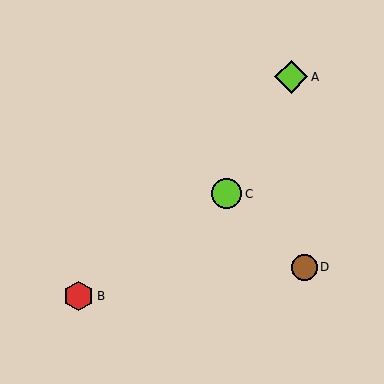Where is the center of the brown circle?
The center of the brown circle is at (304, 267).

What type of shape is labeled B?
Shape B is a red hexagon.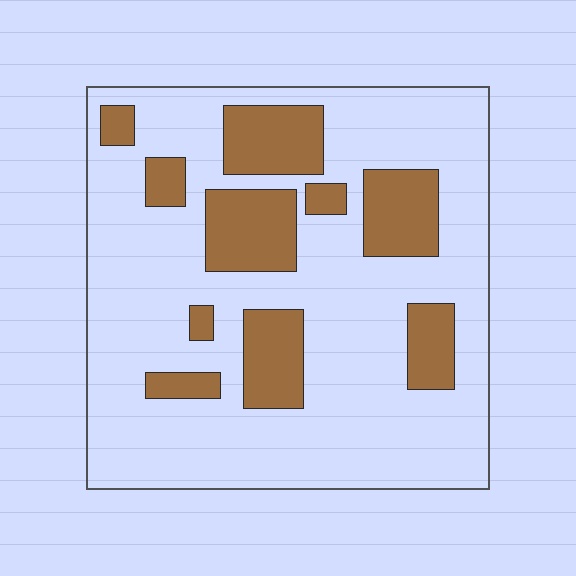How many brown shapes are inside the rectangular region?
10.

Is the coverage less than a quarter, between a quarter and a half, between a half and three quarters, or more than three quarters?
Less than a quarter.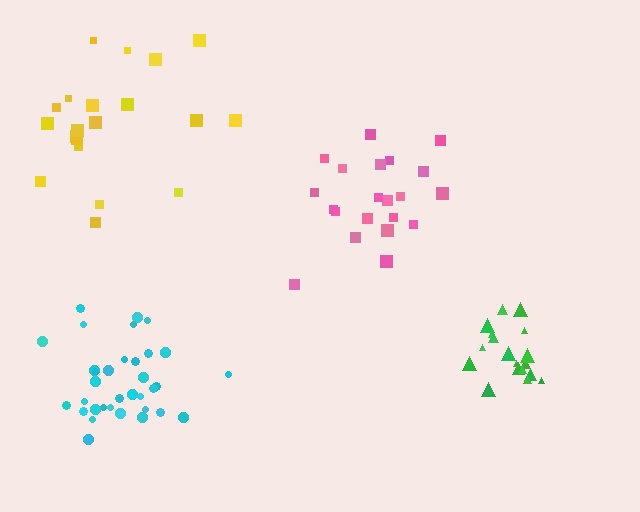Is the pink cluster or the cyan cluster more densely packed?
Cyan.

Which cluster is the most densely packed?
Cyan.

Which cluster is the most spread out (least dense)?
Yellow.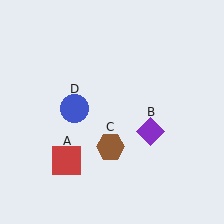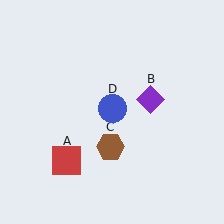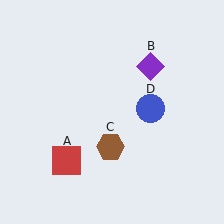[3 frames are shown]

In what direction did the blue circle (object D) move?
The blue circle (object D) moved right.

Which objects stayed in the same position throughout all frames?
Red square (object A) and brown hexagon (object C) remained stationary.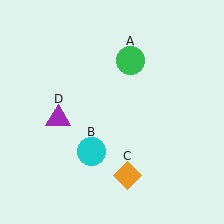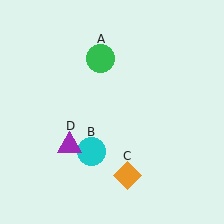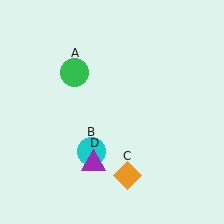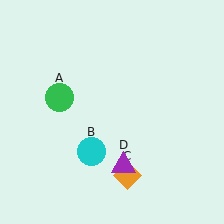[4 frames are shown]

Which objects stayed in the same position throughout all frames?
Cyan circle (object B) and orange diamond (object C) remained stationary.